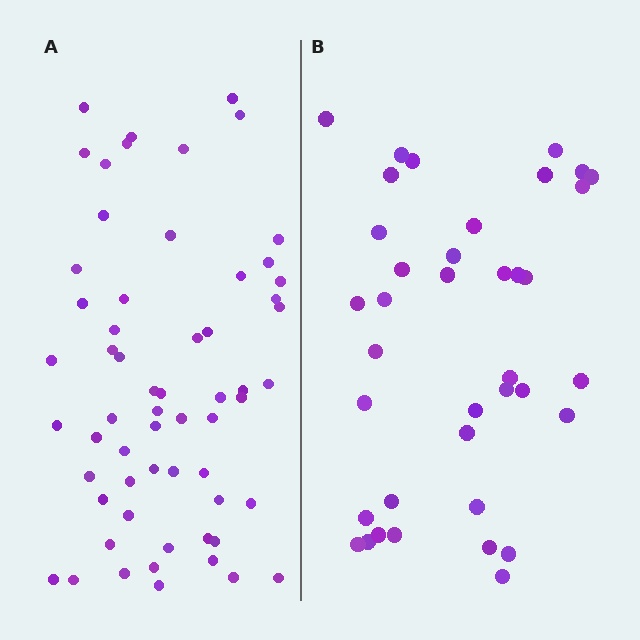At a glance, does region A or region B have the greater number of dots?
Region A (the left region) has more dots.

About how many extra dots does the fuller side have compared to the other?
Region A has approximately 20 more dots than region B.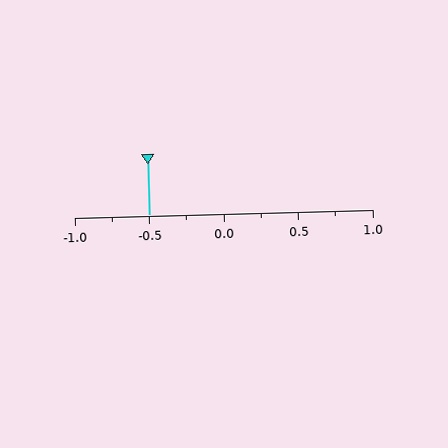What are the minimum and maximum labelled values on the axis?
The axis runs from -1.0 to 1.0.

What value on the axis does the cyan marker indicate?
The marker indicates approximately -0.5.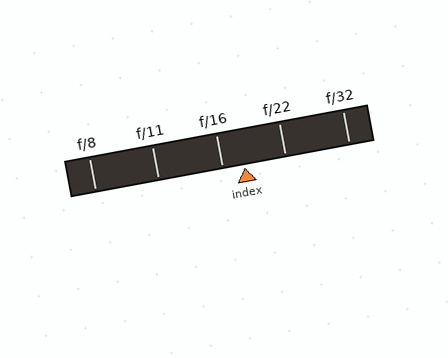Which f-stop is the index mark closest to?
The index mark is closest to f/16.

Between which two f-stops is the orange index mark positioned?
The index mark is between f/16 and f/22.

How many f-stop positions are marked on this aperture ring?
There are 5 f-stop positions marked.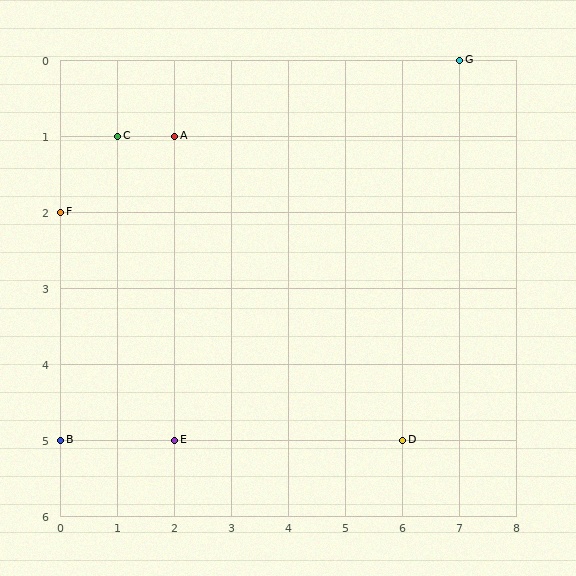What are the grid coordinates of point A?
Point A is at grid coordinates (2, 1).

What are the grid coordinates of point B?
Point B is at grid coordinates (0, 5).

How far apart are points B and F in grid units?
Points B and F are 3 rows apart.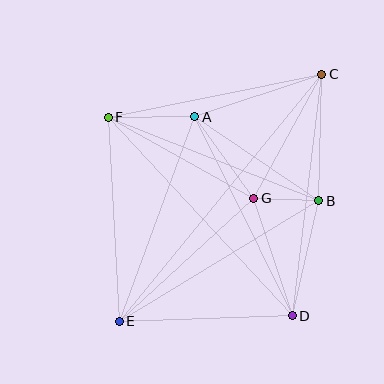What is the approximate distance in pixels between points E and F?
The distance between E and F is approximately 204 pixels.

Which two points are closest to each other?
Points B and G are closest to each other.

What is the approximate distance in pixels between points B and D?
The distance between B and D is approximately 118 pixels.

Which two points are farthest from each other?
Points C and E are farthest from each other.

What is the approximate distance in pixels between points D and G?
The distance between D and G is approximately 123 pixels.